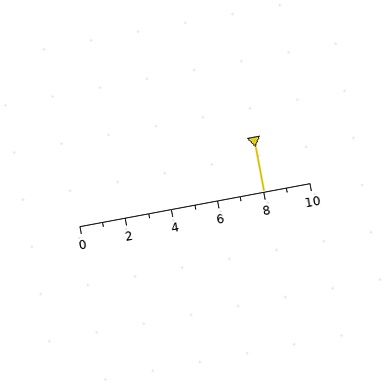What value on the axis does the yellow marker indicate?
The marker indicates approximately 8.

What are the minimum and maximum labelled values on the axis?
The axis runs from 0 to 10.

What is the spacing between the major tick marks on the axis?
The major ticks are spaced 2 apart.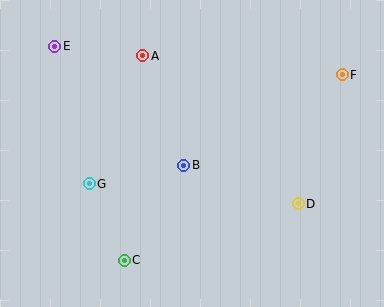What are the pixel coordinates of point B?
Point B is at (184, 165).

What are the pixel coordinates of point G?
Point G is at (89, 184).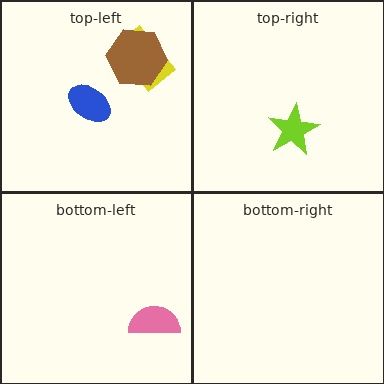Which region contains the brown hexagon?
The top-left region.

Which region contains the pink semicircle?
The bottom-left region.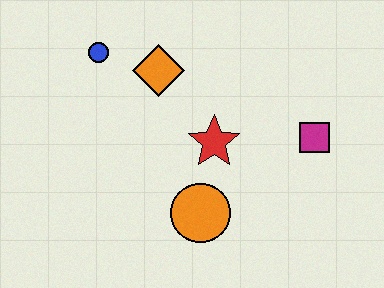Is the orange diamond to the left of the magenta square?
Yes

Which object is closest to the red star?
The orange circle is closest to the red star.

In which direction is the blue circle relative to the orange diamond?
The blue circle is to the left of the orange diamond.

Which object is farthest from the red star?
The blue circle is farthest from the red star.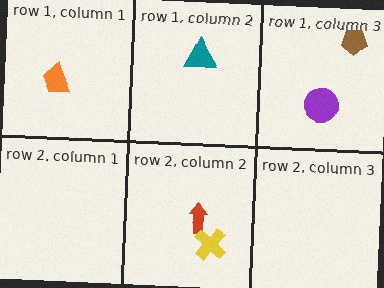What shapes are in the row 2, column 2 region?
The red arrow, the yellow cross.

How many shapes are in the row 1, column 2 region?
1.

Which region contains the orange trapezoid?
The row 1, column 1 region.